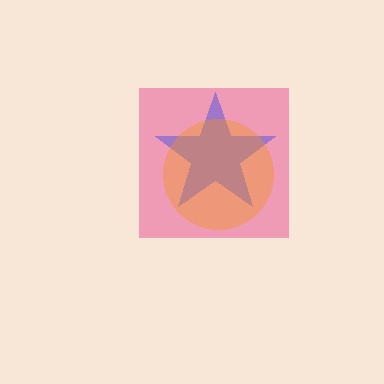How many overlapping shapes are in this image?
There are 3 overlapping shapes in the image.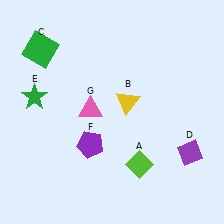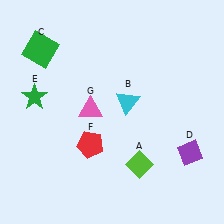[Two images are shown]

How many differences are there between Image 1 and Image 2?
There are 2 differences between the two images.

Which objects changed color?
B changed from yellow to cyan. F changed from purple to red.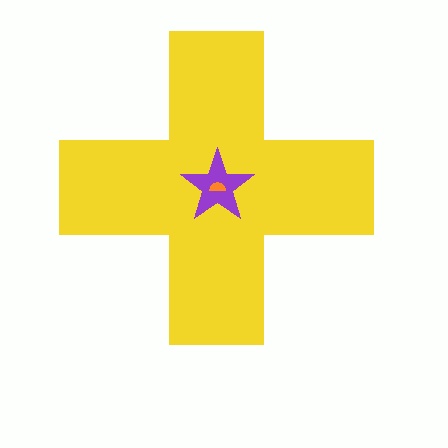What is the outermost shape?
The yellow cross.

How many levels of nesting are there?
3.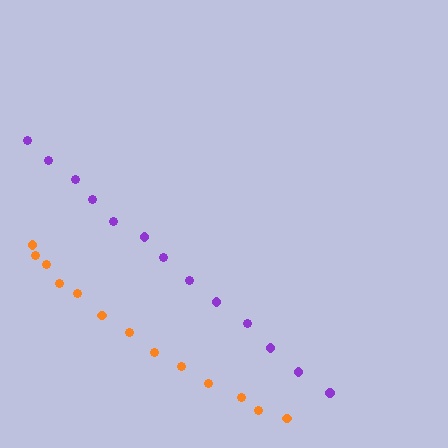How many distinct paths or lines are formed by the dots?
There are 2 distinct paths.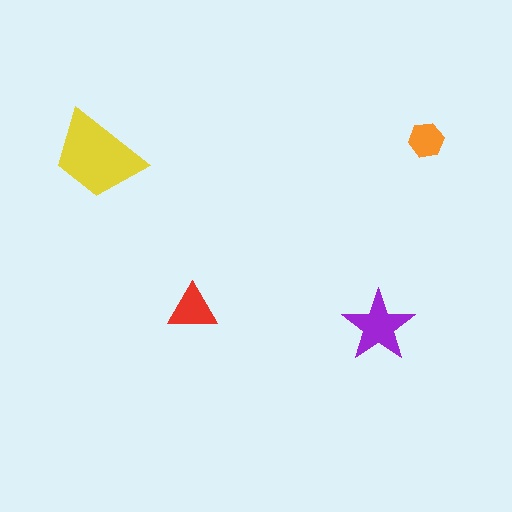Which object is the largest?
The yellow trapezoid.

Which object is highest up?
The orange hexagon is topmost.